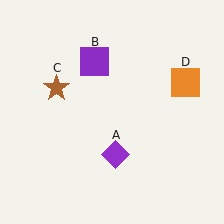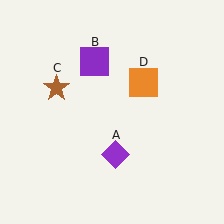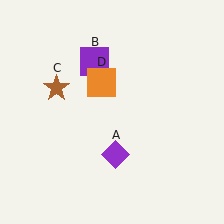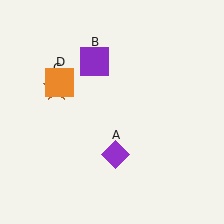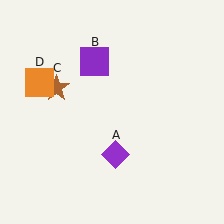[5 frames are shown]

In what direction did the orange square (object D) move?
The orange square (object D) moved left.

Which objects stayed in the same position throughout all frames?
Purple diamond (object A) and purple square (object B) and brown star (object C) remained stationary.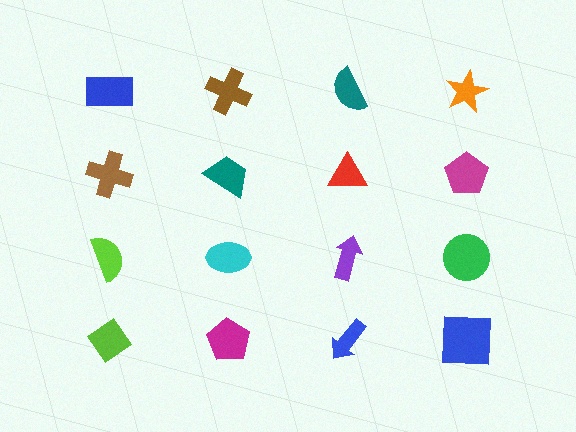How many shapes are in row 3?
4 shapes.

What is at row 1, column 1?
A blue rectangle.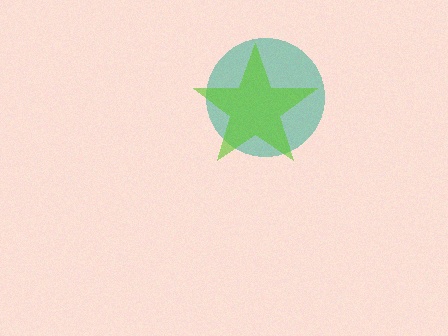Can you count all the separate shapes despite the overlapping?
Yes, there are 2 separate shapes.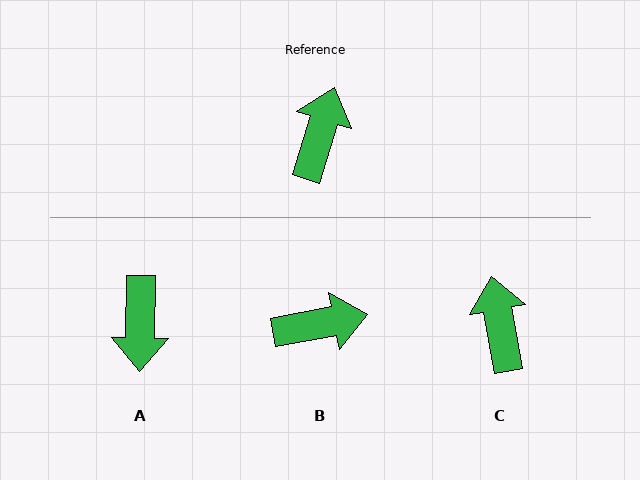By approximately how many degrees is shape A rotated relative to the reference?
Approximately 164 degrees clockwise.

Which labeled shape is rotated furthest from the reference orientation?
A, about 164 degrees away.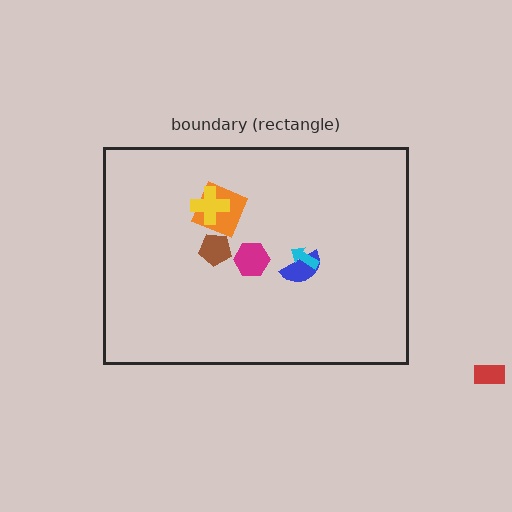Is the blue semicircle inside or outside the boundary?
Inside.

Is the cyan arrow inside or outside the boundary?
Inside.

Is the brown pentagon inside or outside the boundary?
Inside.